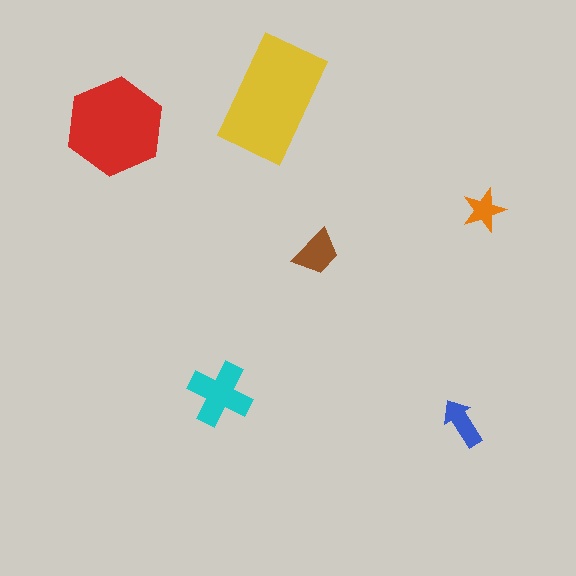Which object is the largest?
The yellow rectangle.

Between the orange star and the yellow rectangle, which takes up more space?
The yellow rectangle.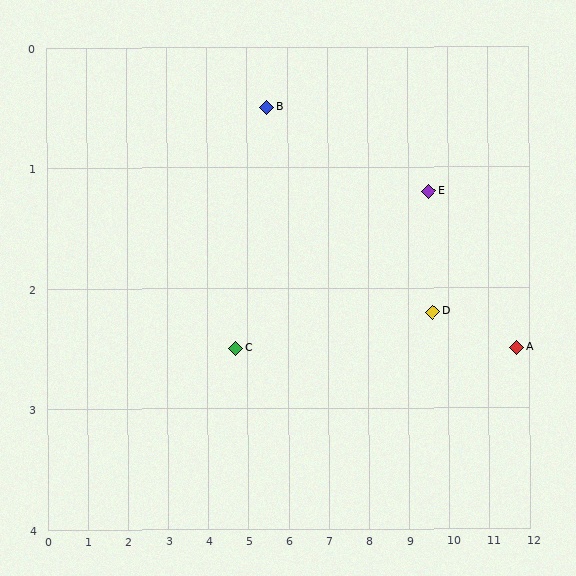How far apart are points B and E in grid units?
Points B and E are about 4.1 grid units apart.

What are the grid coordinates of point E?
Point E is at approximately (9.5, 1.2).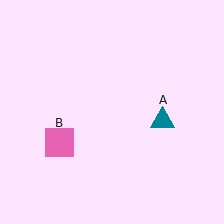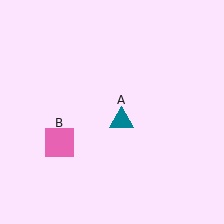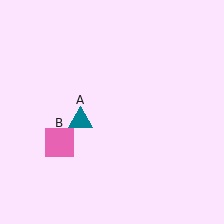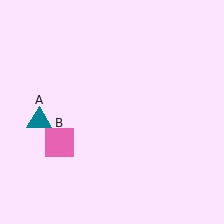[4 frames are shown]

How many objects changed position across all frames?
1 object changed position: teal triangle (object A).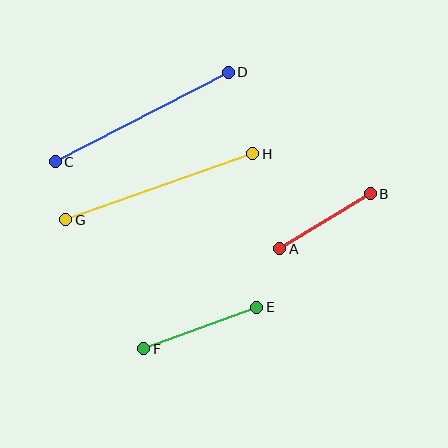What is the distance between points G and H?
The distance is approximately 198 pixels.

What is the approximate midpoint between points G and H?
The midpoint is at approximately (159, 187) pixels.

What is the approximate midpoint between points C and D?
The midpoint is at approximately (142, 117) pixels.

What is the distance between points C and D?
The distance is approximately 195 pixels.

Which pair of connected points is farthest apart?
Points G and H are farthest apart.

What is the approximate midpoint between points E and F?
The midpoint is at approximately (200, 328) pixels.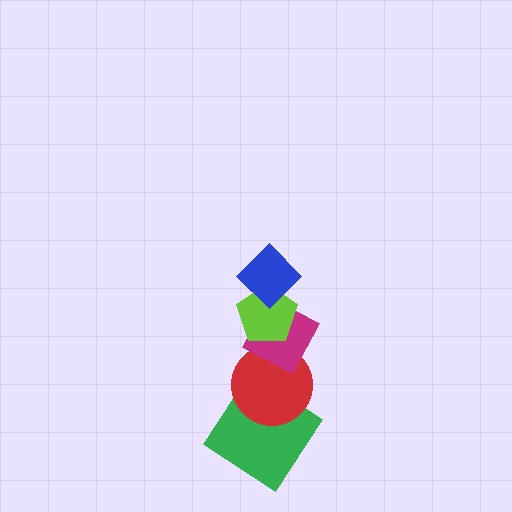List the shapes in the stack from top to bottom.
From top to bottom: the blue diamond, the lime pentagon, the magenta diamond, the red circle, the green diamond.